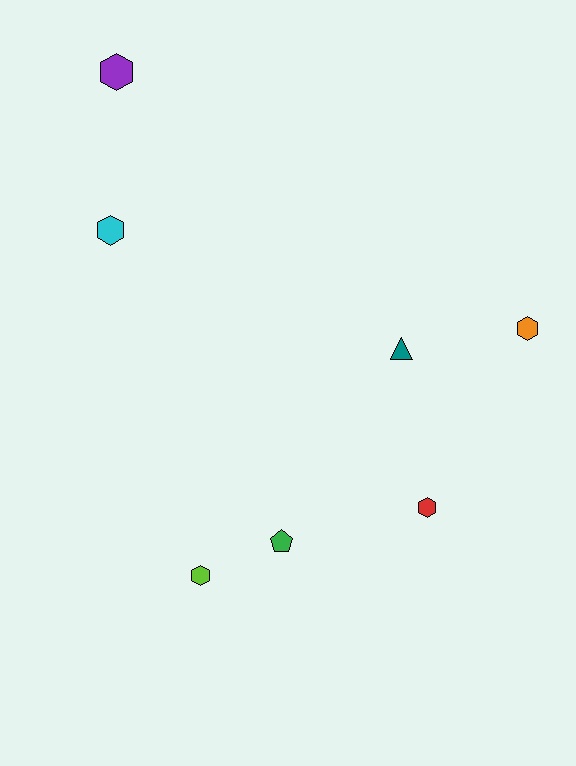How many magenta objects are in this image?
There are no magenta objects.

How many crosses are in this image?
There are no crosses.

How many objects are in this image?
There are 7 objects.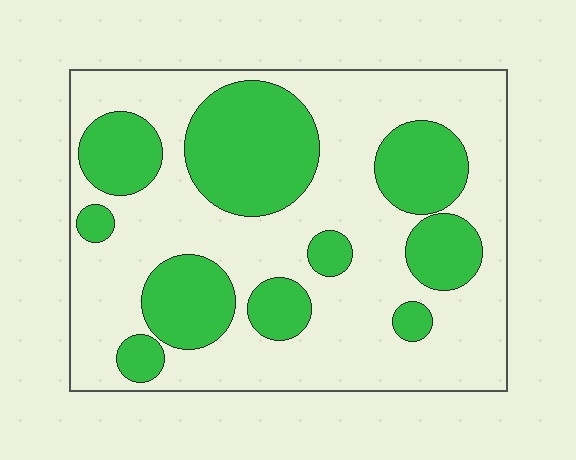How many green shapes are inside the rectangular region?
10.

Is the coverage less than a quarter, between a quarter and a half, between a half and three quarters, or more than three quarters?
Between a quarter and a half.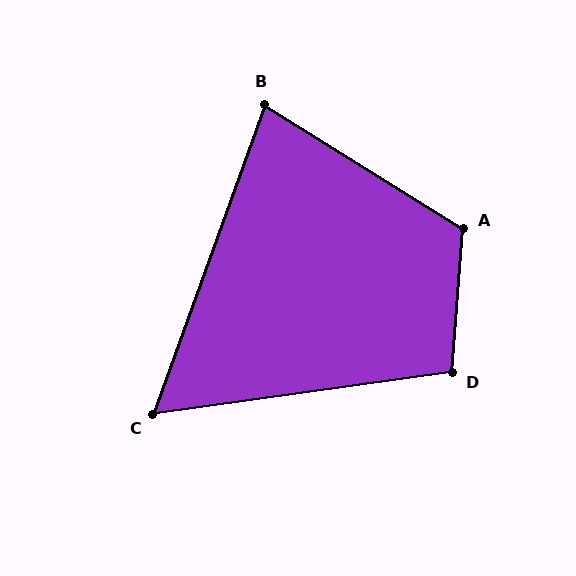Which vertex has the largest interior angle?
A, at approximately 118 degrees.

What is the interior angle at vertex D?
Approximately 102 degrees (obtuse).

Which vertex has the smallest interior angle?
C, at approximately 62 degrees.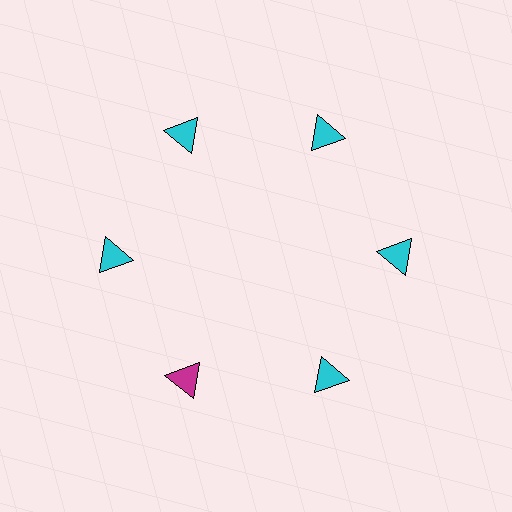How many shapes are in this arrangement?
There are 6 shapes arranged in a ring pattern.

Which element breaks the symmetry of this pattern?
The magenta triangle at roughly the 7 o'clock position breaks the symmetry. All other shapes are cyan triangles.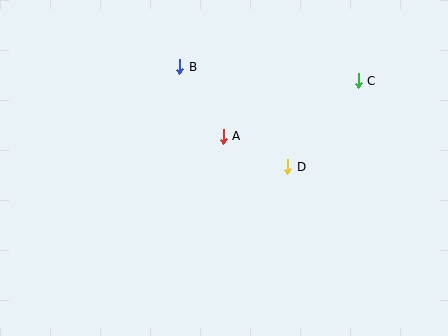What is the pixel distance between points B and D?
The distance between B and D is 148 pixels.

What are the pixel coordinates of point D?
Point D is at (288, 167).